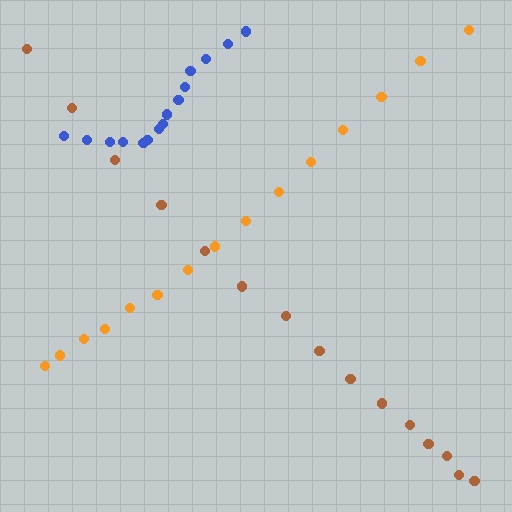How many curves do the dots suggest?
There are 3 distinct paths.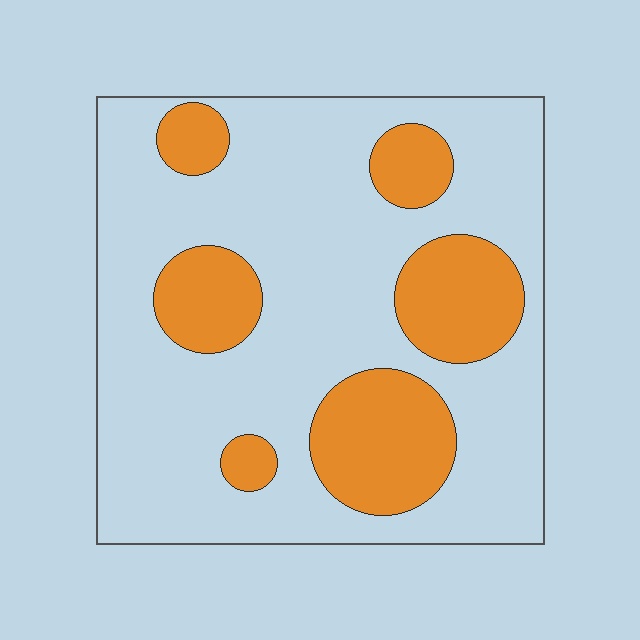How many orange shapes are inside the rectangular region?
6.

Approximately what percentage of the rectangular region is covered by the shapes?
Approximately 25%.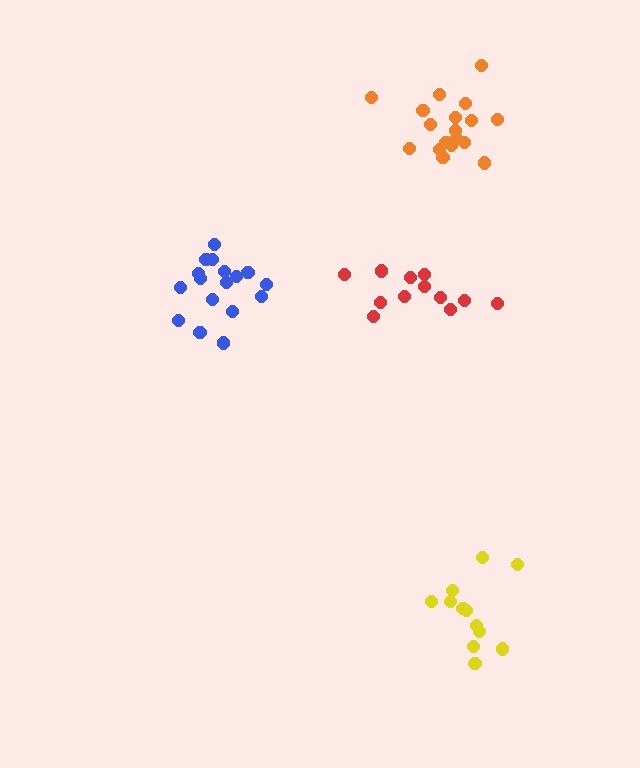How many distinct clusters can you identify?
There are 4 distinct clusters.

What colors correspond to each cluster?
The clusters are colored: red, blue, orange, yellow.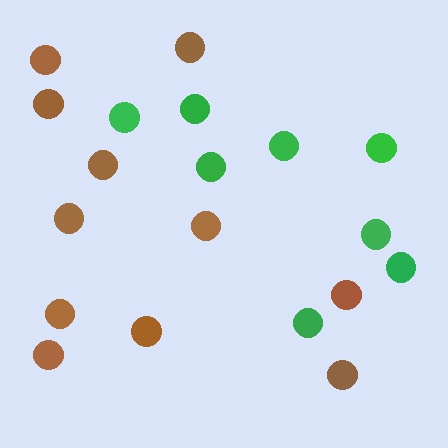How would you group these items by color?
There are 2 groups: one group of green circles (8) and one group of brown circles (11).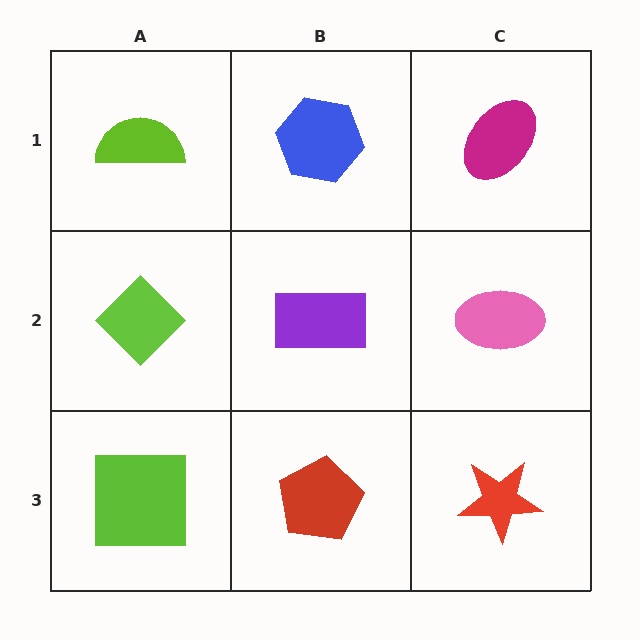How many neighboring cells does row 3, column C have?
2.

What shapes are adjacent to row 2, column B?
A blue hexagon (row 1, column B), a red pentagon (row 3, column B), a lime diamond (row 2, column A), a pink ellipse (row 2, column C).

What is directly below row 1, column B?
A purple rectangle.